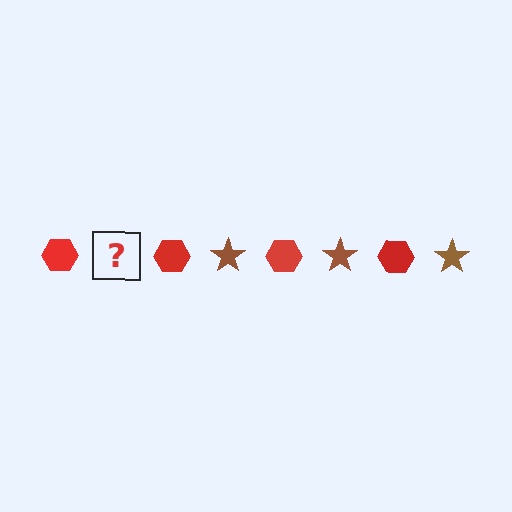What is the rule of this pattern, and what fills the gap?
The rule is that the pattern alternates between red hexagon and brown star. The gap should be filled with a brown star.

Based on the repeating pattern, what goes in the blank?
The blank should be a brown star.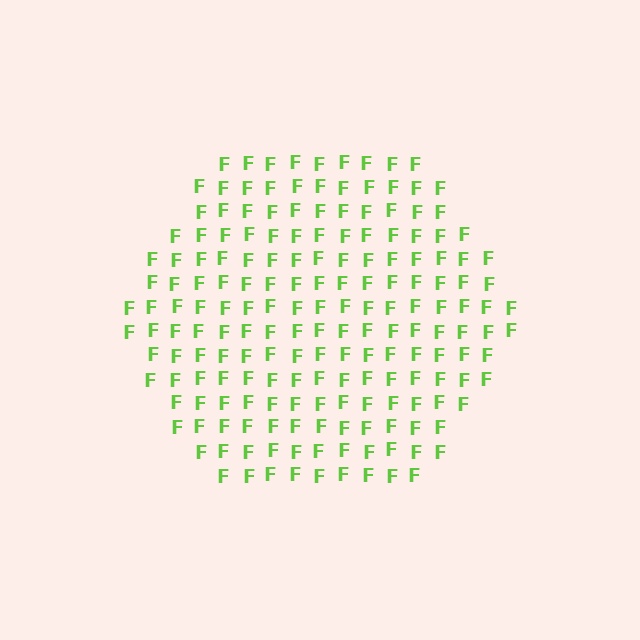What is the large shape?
The large shape is a hexagon.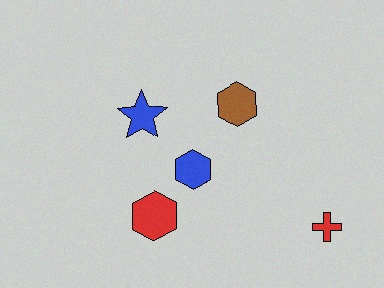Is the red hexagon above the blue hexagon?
No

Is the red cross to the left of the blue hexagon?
No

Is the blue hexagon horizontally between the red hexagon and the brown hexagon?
Yes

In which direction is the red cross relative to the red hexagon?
The red cross is to the right of the red hexagon.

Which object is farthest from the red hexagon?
The red cross is farthest from the red hexagon.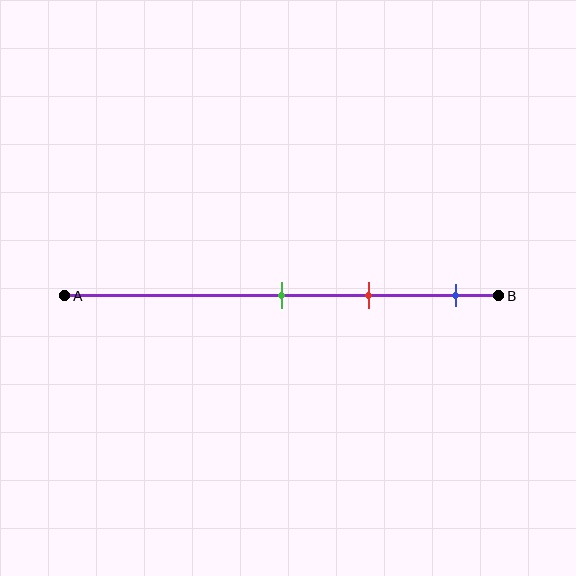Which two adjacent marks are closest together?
The green and red marks are the closest adjacent pair.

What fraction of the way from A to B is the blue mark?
The blue mark is approximately 90% (0.9) of the way from A to B.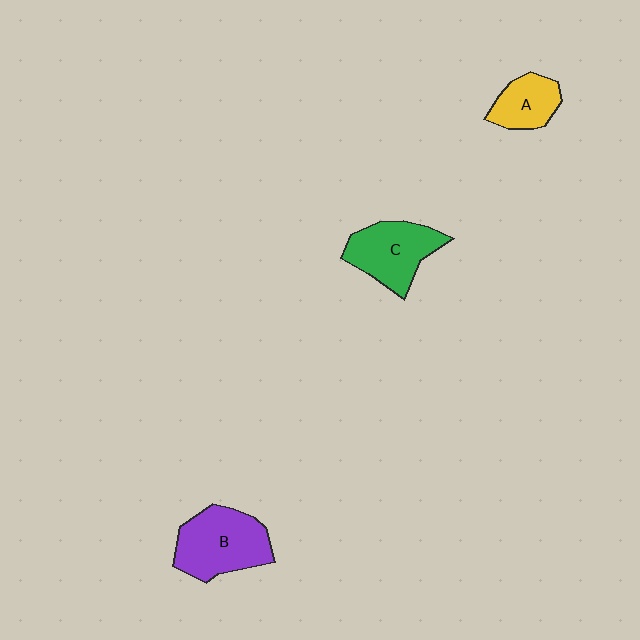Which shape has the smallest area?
Shape A (yellow).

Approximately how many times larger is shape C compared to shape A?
Approximately 1.5 times.